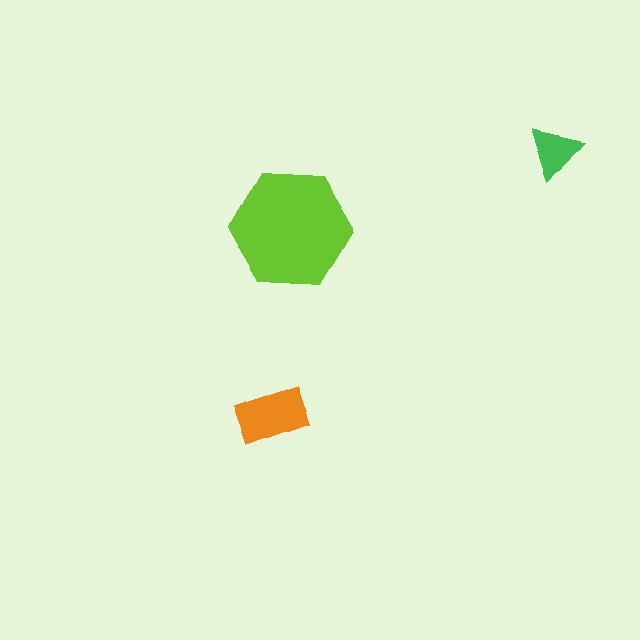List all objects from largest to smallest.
The lime hexagon, the orange rectangle, the green triangle.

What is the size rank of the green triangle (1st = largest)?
3rd.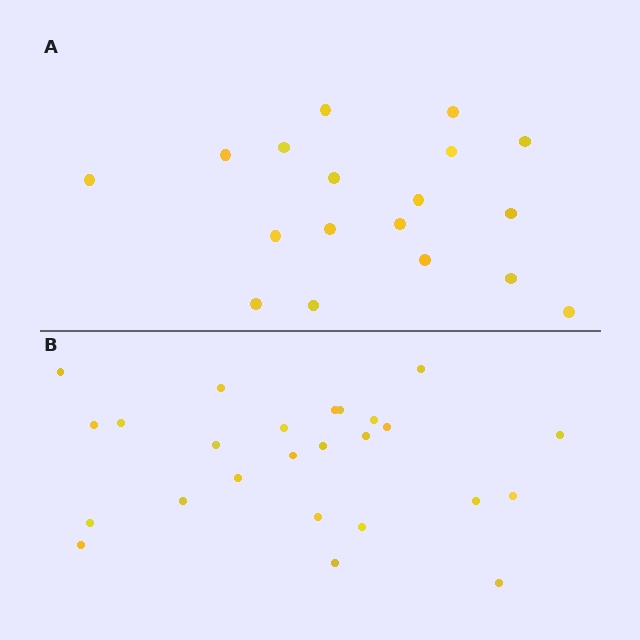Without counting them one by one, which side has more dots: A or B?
Region B (the bottom region) has more dots.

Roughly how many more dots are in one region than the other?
Region B has roughly 8 or so more dots than region A.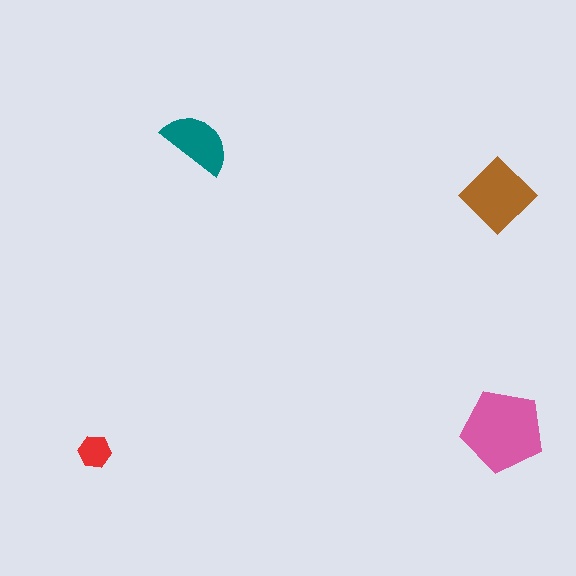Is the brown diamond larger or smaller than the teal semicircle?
Larger.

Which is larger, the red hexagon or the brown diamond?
The brown diamond.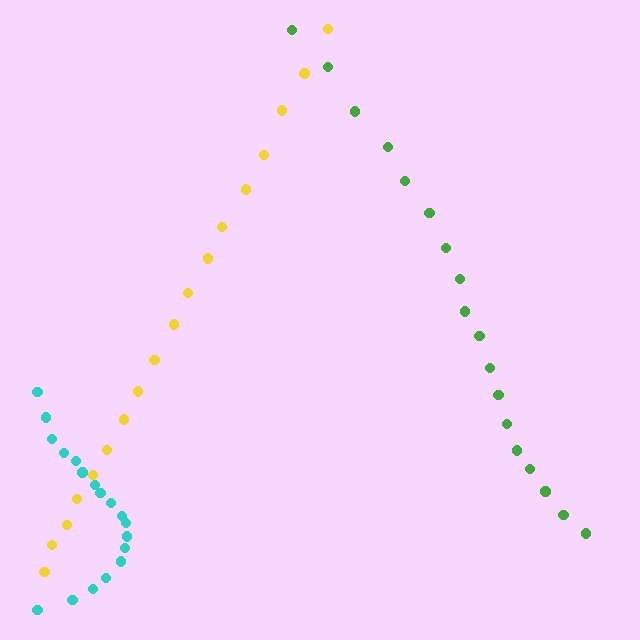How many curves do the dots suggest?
There are 3 distinct paths.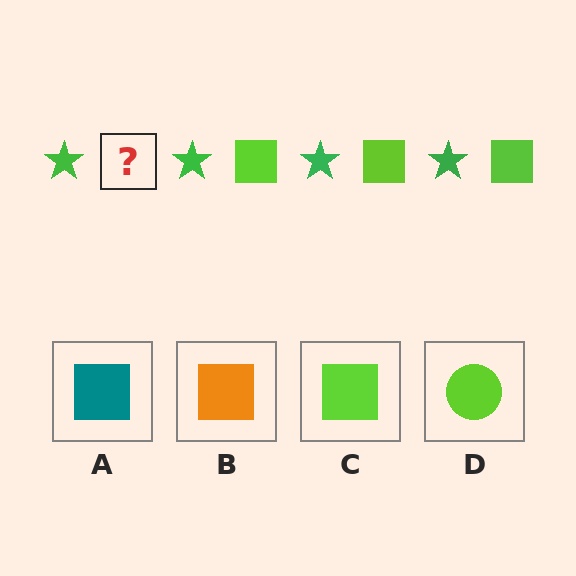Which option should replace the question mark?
Option C.